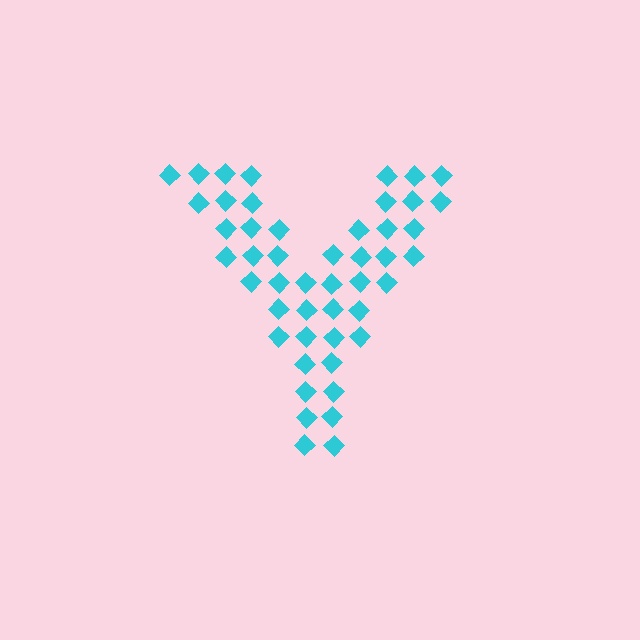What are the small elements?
The small elements are diamonds.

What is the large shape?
The large shape is the letter Y.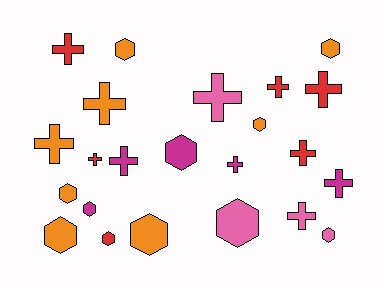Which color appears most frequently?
Orange, with 8 objects.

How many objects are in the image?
There are 23 objects.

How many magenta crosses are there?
There are 3 magenta crosses.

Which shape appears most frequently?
Cross, with 12 objects.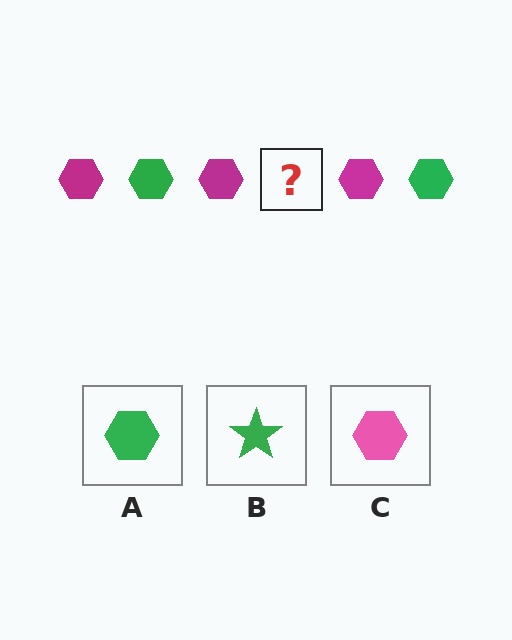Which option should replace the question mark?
Option A.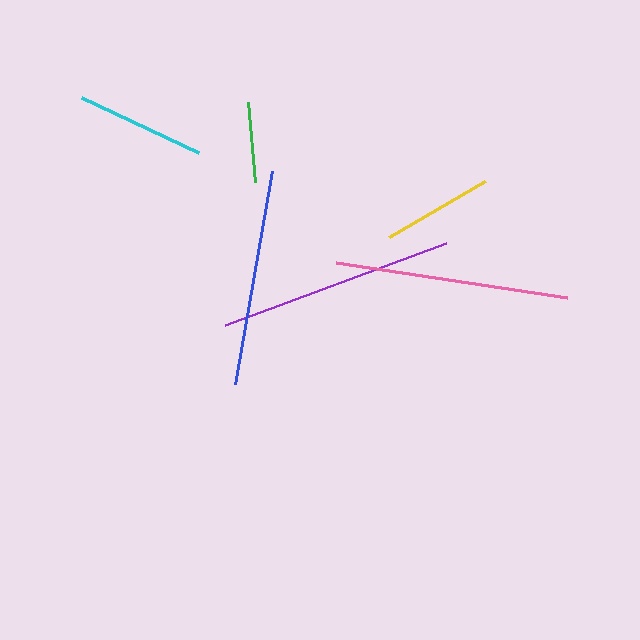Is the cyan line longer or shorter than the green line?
The cyan line is longer than the green line.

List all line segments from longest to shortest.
From longest to shortest: purple, pink, blue, cyan, yellow, green.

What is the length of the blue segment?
The blue segment is approximately 217 pixels long.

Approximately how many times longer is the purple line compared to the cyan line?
The purple line is approximately 1.8 times the length of the cyan line.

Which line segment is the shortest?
The green line is the shortest at approximately 80 pixels.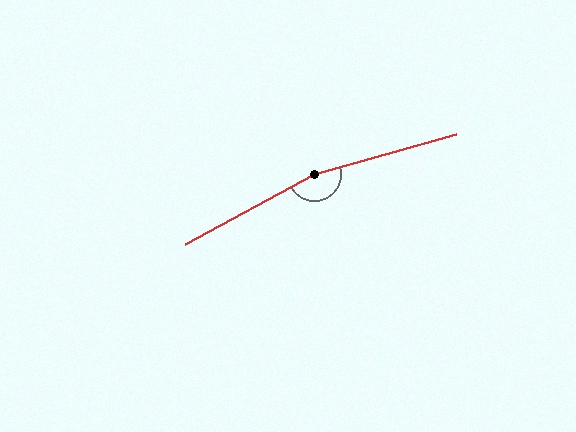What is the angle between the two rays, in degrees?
Approximately 167 degrees.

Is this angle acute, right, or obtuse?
It is obtuse.